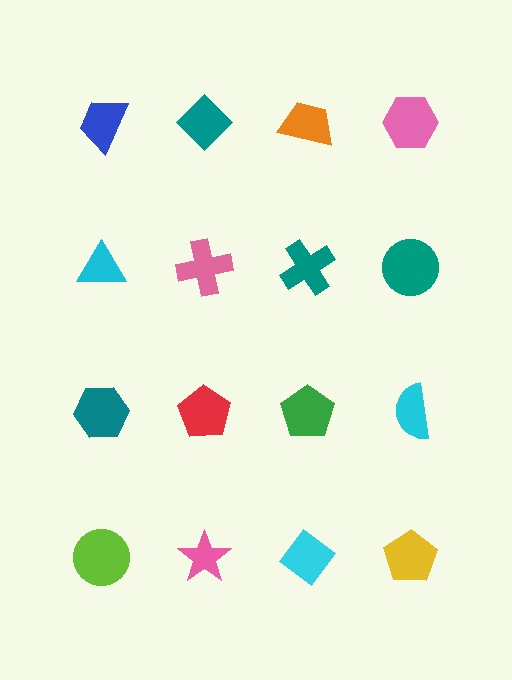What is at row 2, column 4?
A teal circle.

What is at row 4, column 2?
A pink star.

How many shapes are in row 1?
4 shapes.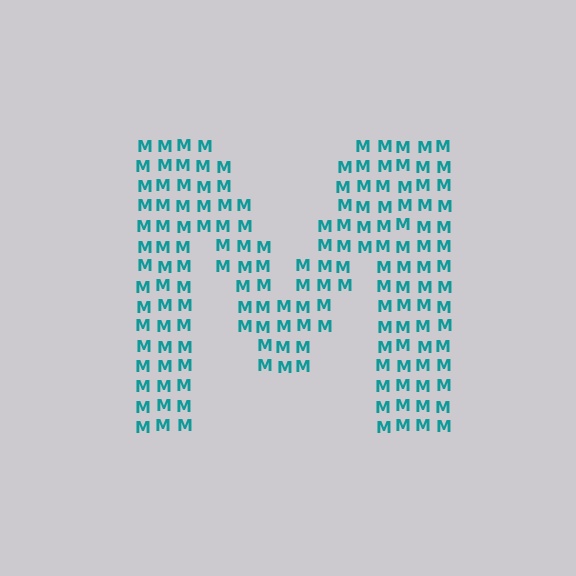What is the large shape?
The large shape is the letter M.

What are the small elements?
The small elements are letter M's.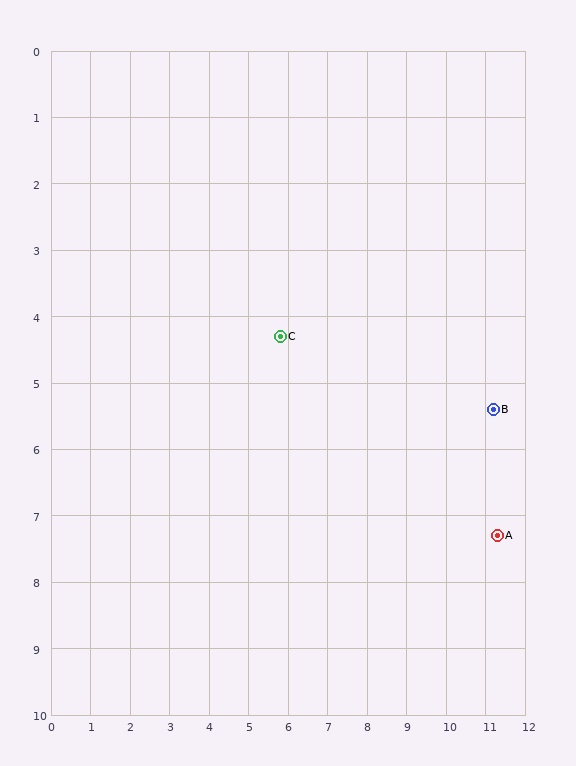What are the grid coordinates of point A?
Point A is at approximately (11.3, 7.3).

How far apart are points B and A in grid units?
Points B and A are about 1.9 grid units apart.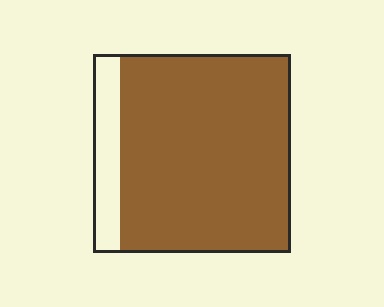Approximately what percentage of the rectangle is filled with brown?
Approximately 85%.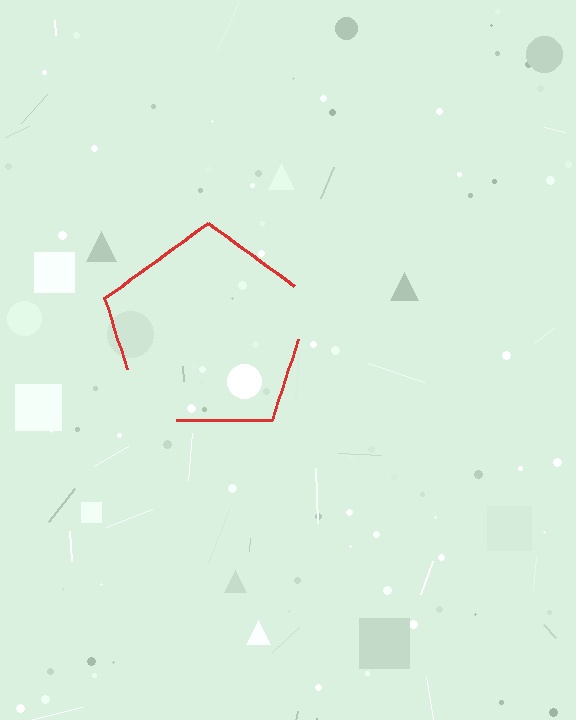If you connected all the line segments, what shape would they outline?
They would outline a pentagon.